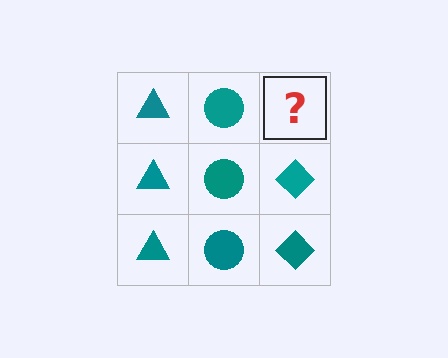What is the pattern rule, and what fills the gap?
The rule is that each column has a consistent shape. The gap should be filled with a teal diamond.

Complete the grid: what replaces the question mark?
The question mark should be replaced with a teal diamond.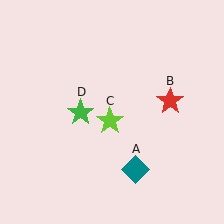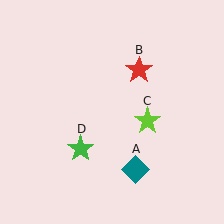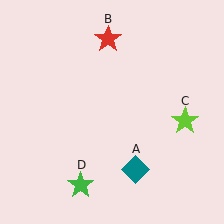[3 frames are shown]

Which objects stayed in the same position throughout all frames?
Teal diamond (object A) remained stationary.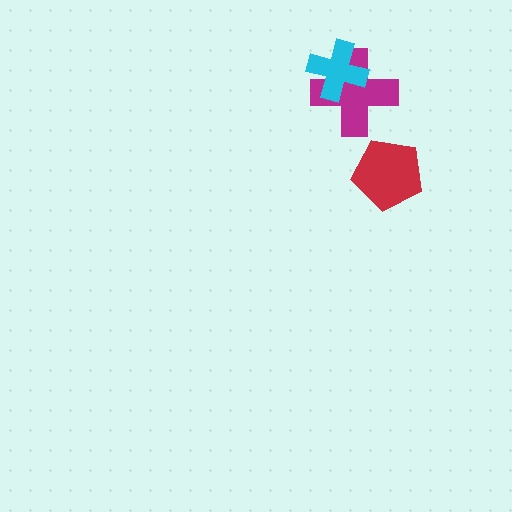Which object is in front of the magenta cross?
The cyan cross is in front of the magenta cross.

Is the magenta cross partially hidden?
Yes, it is partially covered by another shape.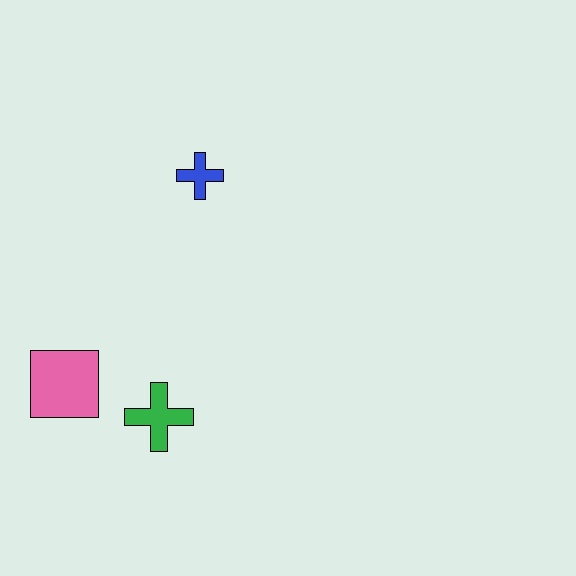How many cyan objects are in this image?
There are no cyan objects.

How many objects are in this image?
There are 3 objects.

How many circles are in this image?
There are no circles.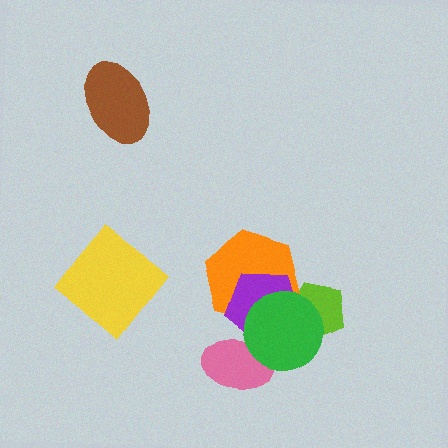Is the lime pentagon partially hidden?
Yes, it is partially covered by another shape.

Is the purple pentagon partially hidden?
Yes, it is partially covered by another shape.